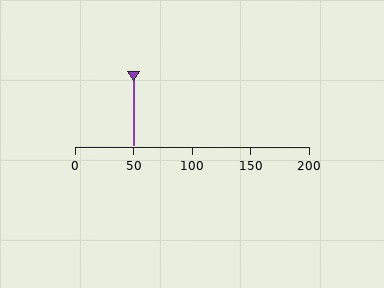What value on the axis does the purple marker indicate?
The marker indicates approximately 50.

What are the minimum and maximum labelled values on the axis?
The axis runs from 0 to 200.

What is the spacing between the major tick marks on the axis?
The major ticks are spaced 50 apart.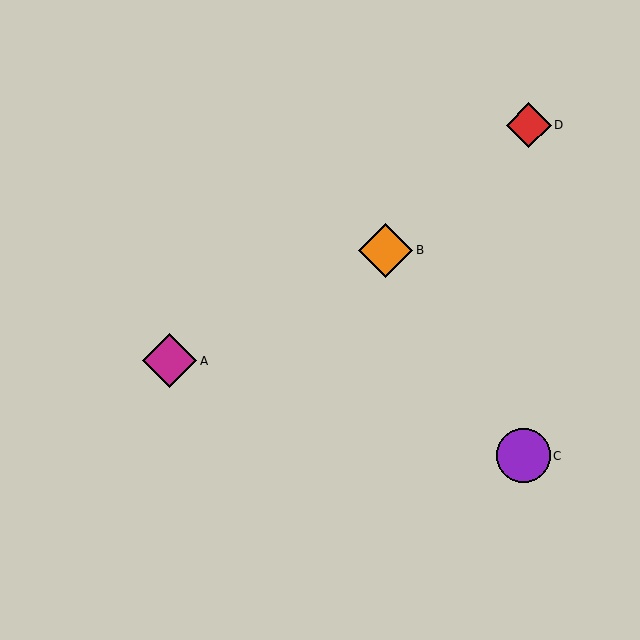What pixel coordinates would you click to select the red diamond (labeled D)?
Click at (529, 125) to select the red diamond D.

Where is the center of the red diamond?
The center of the red diamond is at (529, 125).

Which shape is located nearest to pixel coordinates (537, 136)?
The red diamond (labeled D) at (529, 125) is nearest to that location.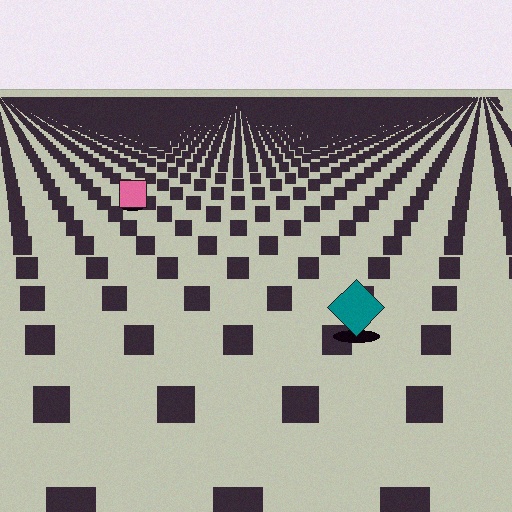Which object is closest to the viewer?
The teal diamond is closest. The texture marks near it are larger and more spread out.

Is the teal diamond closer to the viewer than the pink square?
Yes. The teal diamond is closer — you can tell from the texture gradient: the ground texture is coarser near it.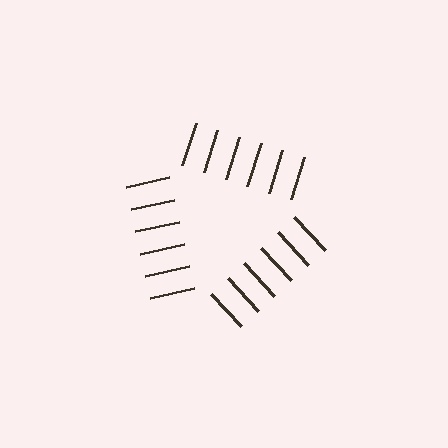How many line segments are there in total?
18 — 6 along each of the 3 edges.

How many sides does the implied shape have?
3 sides — the line-ends trace a triangle.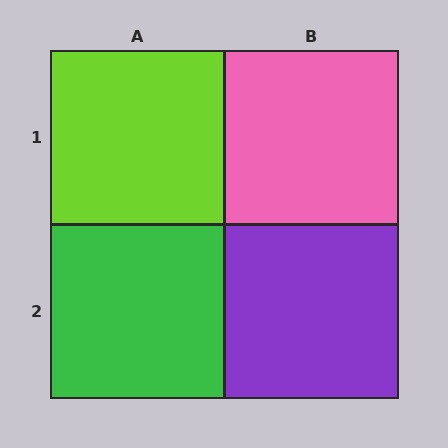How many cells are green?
1 cell is green.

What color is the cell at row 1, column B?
Pink.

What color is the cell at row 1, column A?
Lime.